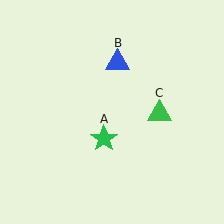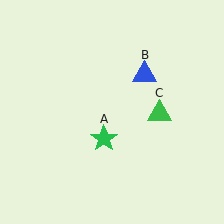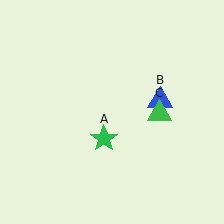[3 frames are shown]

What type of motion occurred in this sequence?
The blue triangle (object B) rotated clockwise around the center of the scene.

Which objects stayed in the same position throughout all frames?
Green star (object A) and green triangle (object C) remained stationary.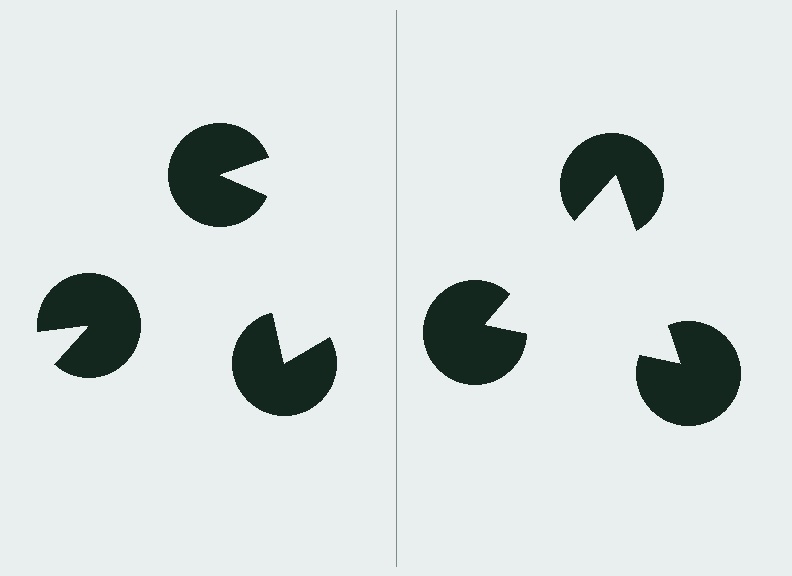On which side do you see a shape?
An illusory triangle appears on the right side. On the left side the wedge cuts are rotated, so no coherent shape forms.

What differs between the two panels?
The pac-man discs are positioned identically on both sides; only the wedge orientations differ. On the right they align to a triangle; on the left they are misaligned.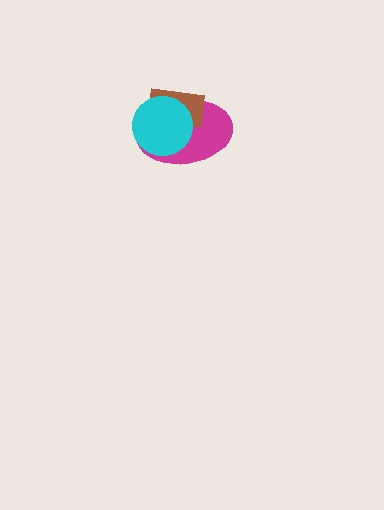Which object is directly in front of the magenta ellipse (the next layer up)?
The brown rectangle is directly in front of the magenta ellipse.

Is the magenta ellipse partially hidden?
Yes, it is partially covered by another shape.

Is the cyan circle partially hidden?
No, no other shape covers it.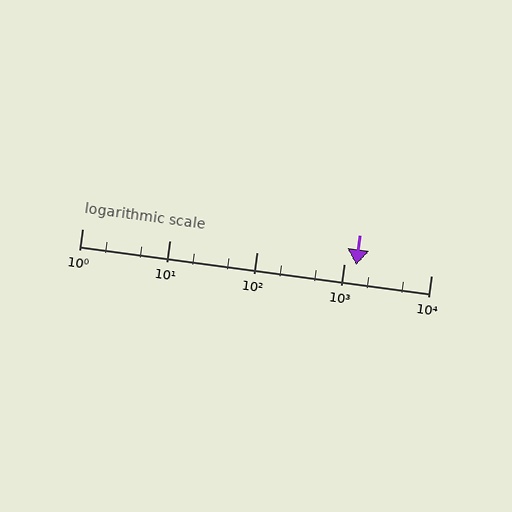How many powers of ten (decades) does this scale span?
The scale spans 4 decades, from 1 to 10000.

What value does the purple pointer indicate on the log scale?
The pointer indicates approximately 1400.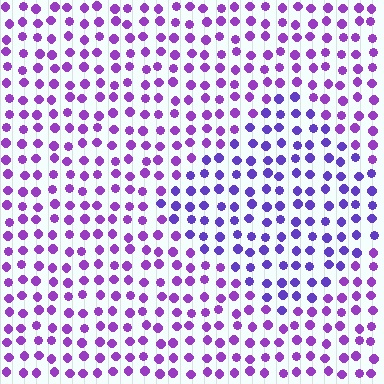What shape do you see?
I see a diamond.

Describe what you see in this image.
The image is filled with small purple elements in a uniform arrangement. A diamond-shaped region is visible where the elements are tinted to a slightly different hue, forming a subtle color boundary.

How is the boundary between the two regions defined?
The boundary is defined purely by a slight shift in hue (about 25 degrees). Spacing, size, and orientation are identical on both sides.